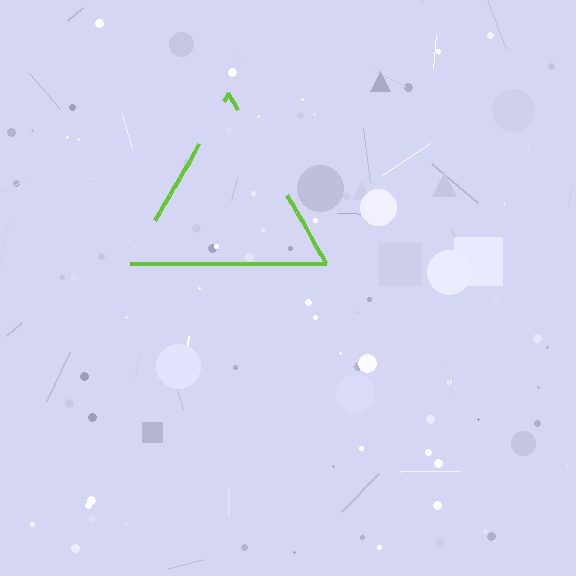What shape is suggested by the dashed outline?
The dashed outline suggests a triangle.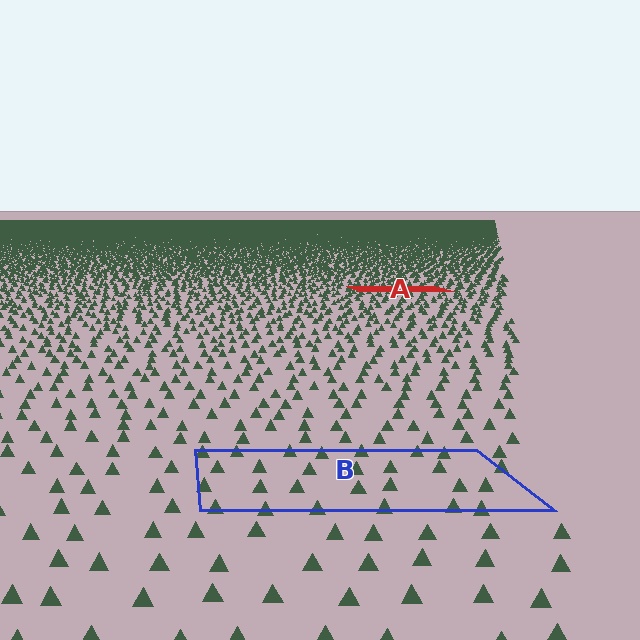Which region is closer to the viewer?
Region B is closer. The texture elements there are larger and more spread out.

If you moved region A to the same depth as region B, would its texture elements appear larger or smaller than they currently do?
They would appear larger. At a closer depth, the same texture elements are projected at a bigger on-screen size.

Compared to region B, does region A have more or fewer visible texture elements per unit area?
Region A has more texture elements per unit area — they are packed more densely because it is farther away.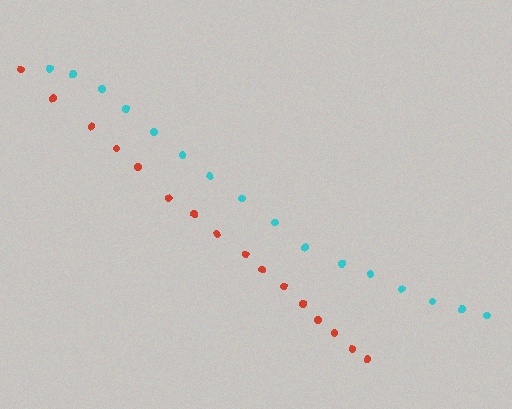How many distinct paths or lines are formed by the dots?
There are 2 distinct paths.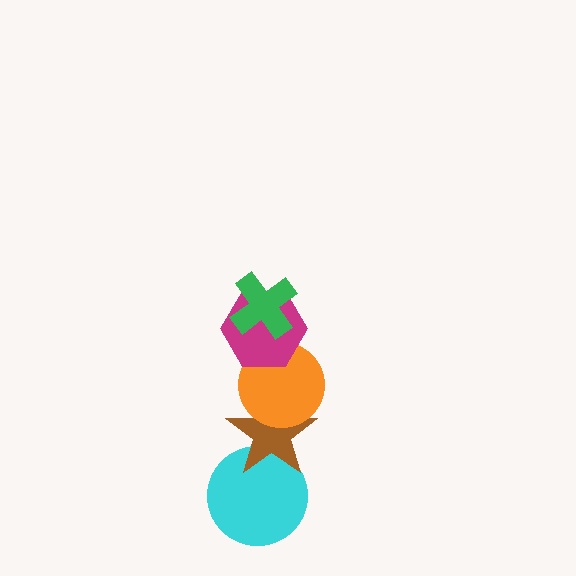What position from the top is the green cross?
The green cross is 1st from the top.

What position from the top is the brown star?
The brown star is 4th from the top.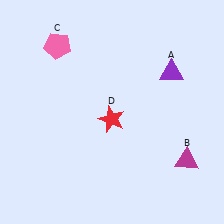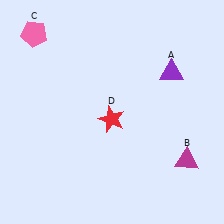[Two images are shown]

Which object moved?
The pink pentagon (C) moved left.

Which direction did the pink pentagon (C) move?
The pink pentagon (C) moved left.